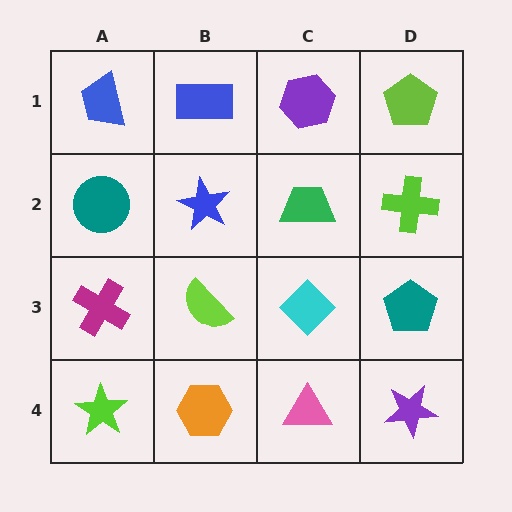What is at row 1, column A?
A blue trapezoid.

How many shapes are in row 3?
4 shapes.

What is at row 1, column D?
A lime pentagon.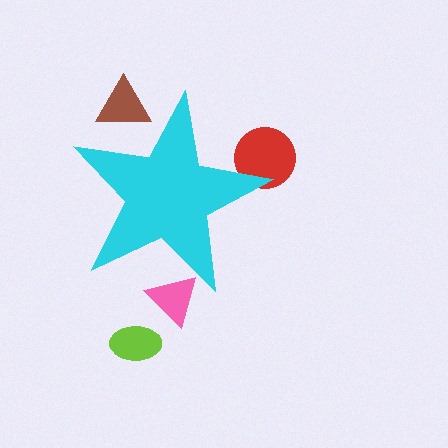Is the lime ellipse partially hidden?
No, the lime ellipse is fully visible.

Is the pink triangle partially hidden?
Yes, the pink triangle is partially hidden behind the cyan star.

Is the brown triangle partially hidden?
Yes, the brown triangle is partially hidden behind the cyan star.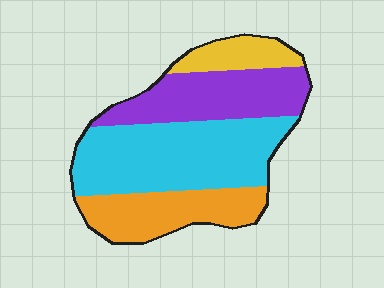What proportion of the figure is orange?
Orange takes up about one fifth (1/5) of the figure.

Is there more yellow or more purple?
Purple.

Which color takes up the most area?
Cyan, at roughly 40%.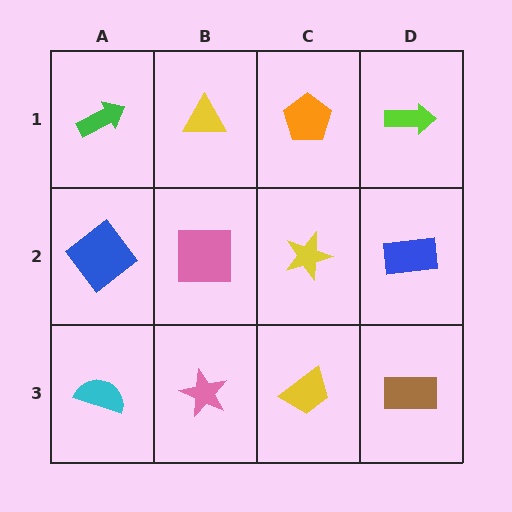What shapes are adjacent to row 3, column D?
A blue rectangle (row 2, column D), a yellow trapezoid (row 3, column C).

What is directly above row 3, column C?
A yellow star.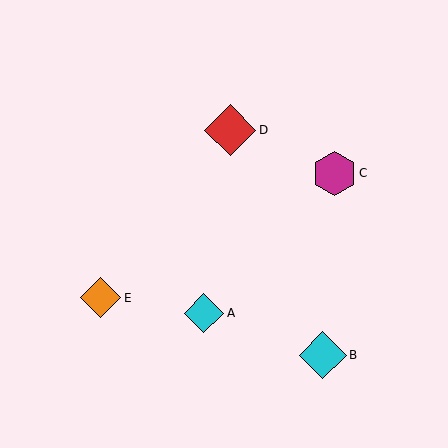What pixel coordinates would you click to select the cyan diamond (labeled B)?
Click at (323, 355) to select the cyan diamond B.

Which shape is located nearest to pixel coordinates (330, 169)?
The magenta hexagon (labeled C) at (334, 173) is nearest to that location.